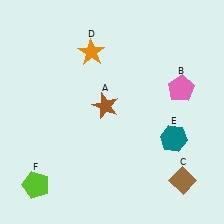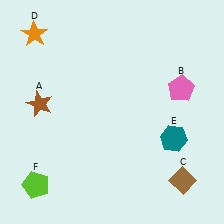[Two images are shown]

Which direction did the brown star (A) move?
The brown star (A) moved left.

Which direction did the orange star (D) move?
The orange star (D) moved left.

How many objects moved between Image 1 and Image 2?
2 objects moved between the two images.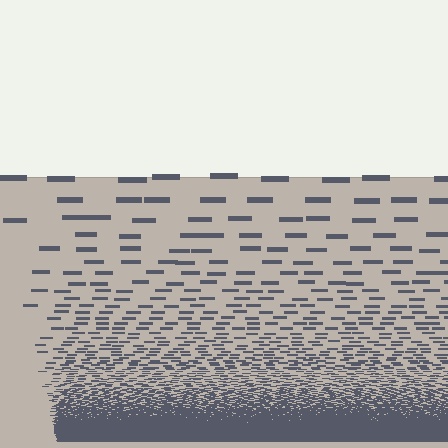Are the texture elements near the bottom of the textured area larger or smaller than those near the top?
Smaller. The gradient is inverted — elements near the bottom are smaller and denser.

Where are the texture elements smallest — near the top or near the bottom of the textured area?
Near the bottom.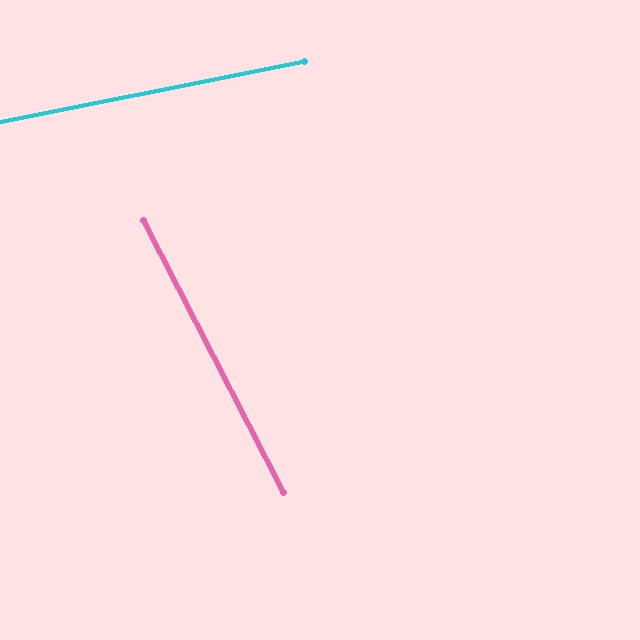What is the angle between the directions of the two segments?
Approximately 74 degrees.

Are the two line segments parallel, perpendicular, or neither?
Neither parallel nor perpendicular — they differ by about 74°.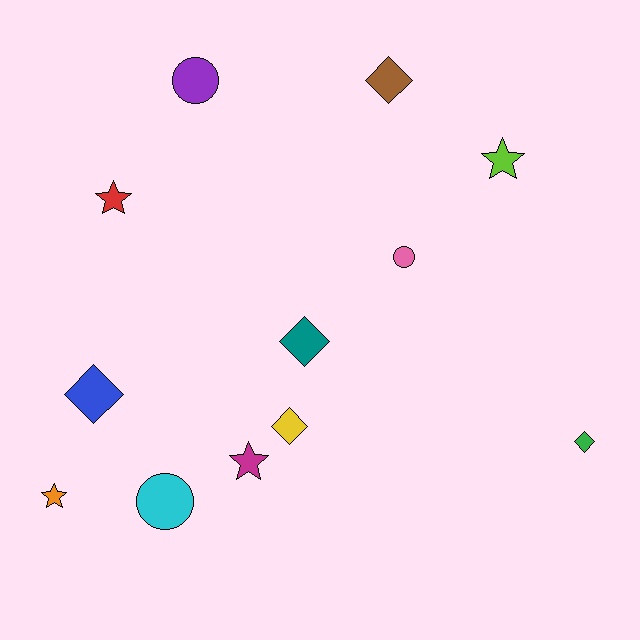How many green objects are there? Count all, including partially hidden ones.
There is 1 green object.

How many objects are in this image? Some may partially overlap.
There are 12 objects.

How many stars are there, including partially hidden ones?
There are 4 stars.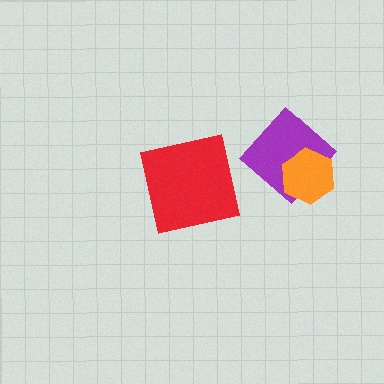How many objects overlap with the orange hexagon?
1 object overlaps with the orange hexagon.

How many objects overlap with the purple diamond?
1 object overlaps with the purple diamond.